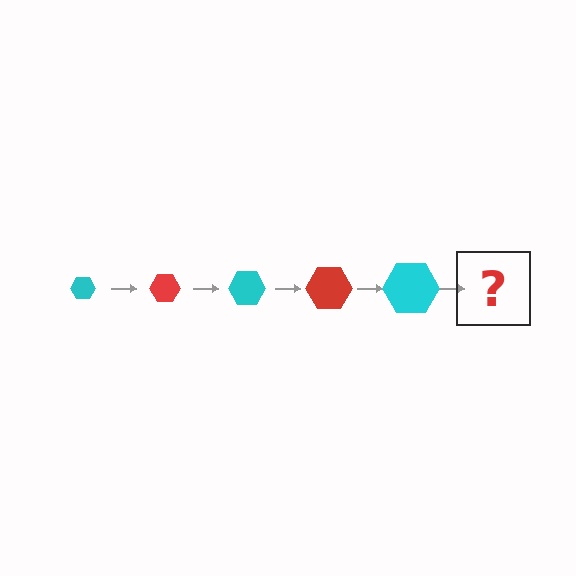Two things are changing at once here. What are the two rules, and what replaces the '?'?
The two rules are that the hexagon grows larger each step and the color cycles through cyan and red. The '?' should be a red hexagon, larger than the previous one.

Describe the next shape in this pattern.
It should be a red hexagon, larger than the previous one.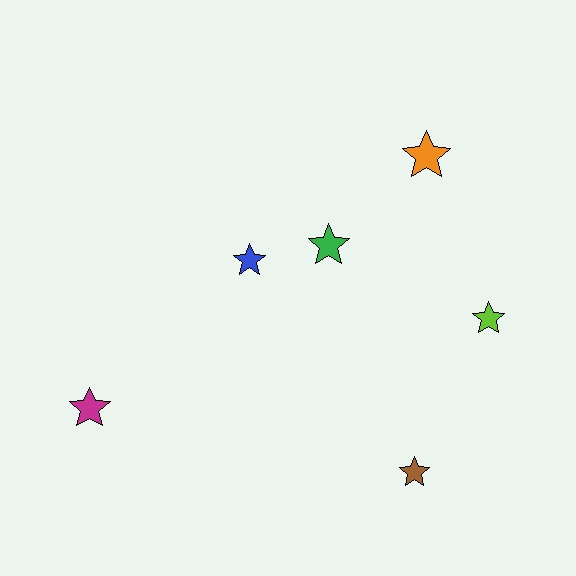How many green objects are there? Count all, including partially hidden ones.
There is 1 green object.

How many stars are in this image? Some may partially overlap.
There are 6 stars.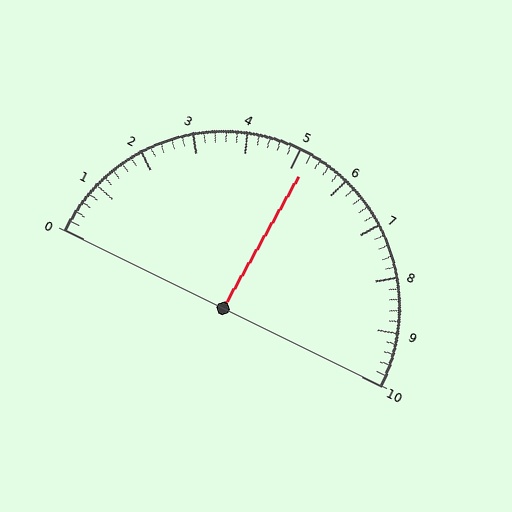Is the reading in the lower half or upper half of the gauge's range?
The reading is in the upper half of the range (0 to 10).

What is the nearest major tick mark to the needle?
The nearest major tick mark is 5.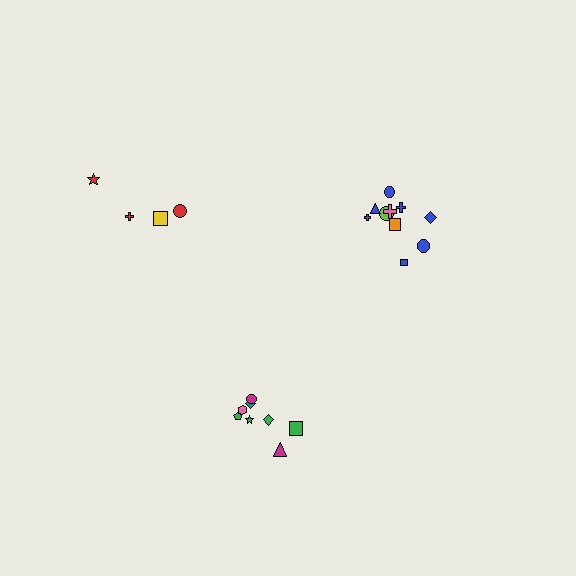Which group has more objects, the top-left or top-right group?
The top-right group.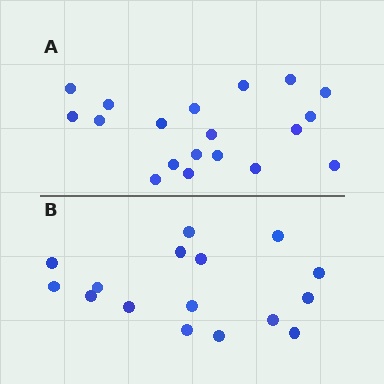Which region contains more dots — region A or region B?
Region A (the top region) has more dots.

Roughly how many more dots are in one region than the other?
Region A has just a few more — roughly 2 or 3 more dots than region B.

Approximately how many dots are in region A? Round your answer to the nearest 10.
About 20 dots. (The exact count is 19, which rounds to 20.)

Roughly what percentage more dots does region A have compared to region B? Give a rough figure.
About 20% more.